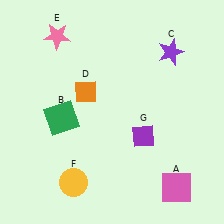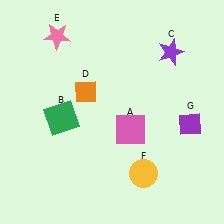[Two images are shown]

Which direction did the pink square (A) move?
The pink square (A) moved up.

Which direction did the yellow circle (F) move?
The yellow circle (F) moved right.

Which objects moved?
The objects that moved are: the pink square (A), the yellow circle (F), the purple diamond (G).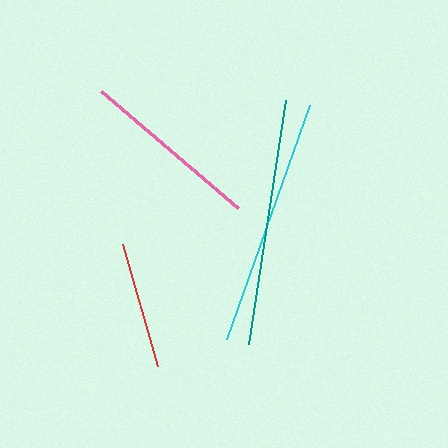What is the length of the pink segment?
The pink segment is approximately 181 pixels long.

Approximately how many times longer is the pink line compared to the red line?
The pink line is approximately 1.4 times the length of the red line.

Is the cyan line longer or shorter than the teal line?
The cyan line is longer than the teal line.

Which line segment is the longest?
The cyan line is the longest at approximately 249 pixels.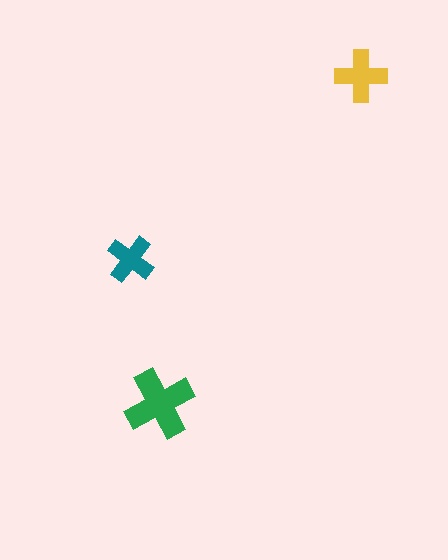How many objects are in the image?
There are 3 objects in the image.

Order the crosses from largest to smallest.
the green one, the yellow one, the teal one.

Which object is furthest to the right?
The yellow cross is rightmost.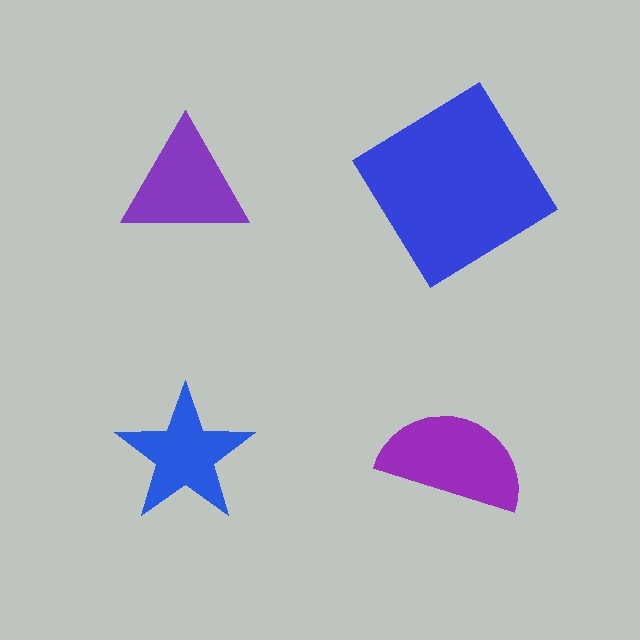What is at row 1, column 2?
A blue diamond.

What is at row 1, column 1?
A purple triangle.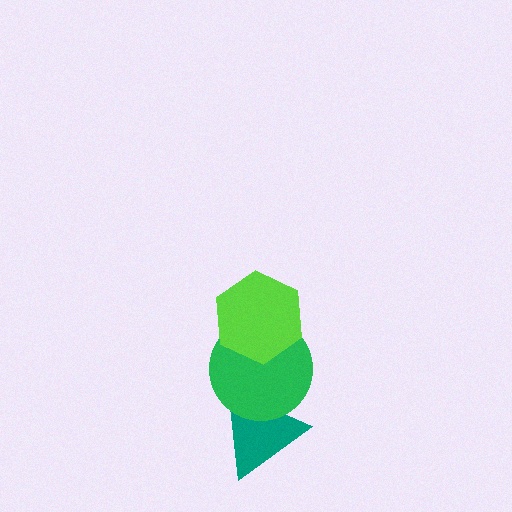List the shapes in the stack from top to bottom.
From top to bottom: the lime hexagon, the green circle, the teal triangle.